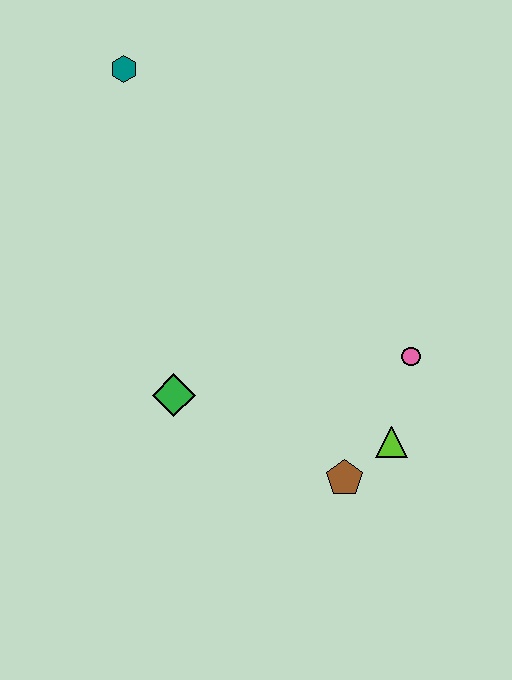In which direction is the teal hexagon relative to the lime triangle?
The teal hexagon is above the lime triangle.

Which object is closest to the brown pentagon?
The lime triangle is closest to the brown pentagon.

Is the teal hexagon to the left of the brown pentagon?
Yes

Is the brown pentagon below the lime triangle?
Yes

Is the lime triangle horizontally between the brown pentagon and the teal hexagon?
No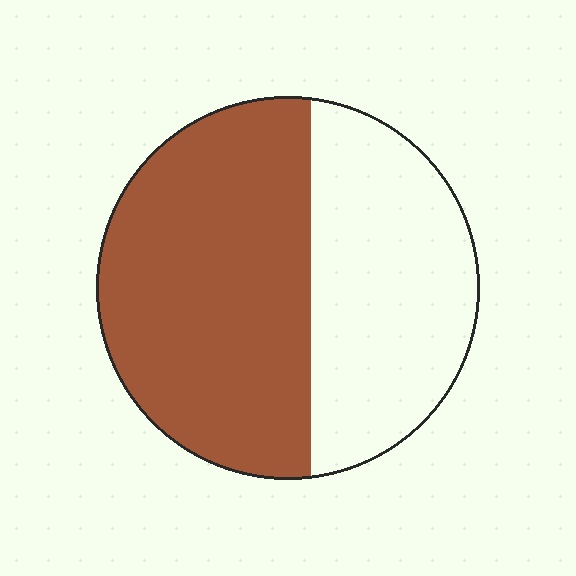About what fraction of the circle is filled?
About three fifths (3/5).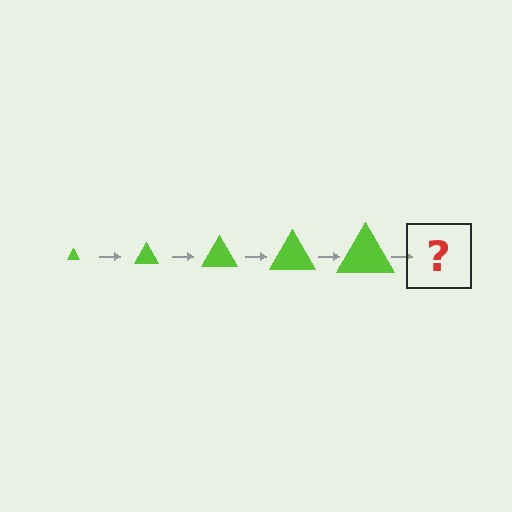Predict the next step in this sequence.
The next step is a lime triangle, larger than the previous one.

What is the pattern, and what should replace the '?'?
The pattern is that the triangle gets progressively larger each step. The '?' should be a lime triangle, larger than the previous one.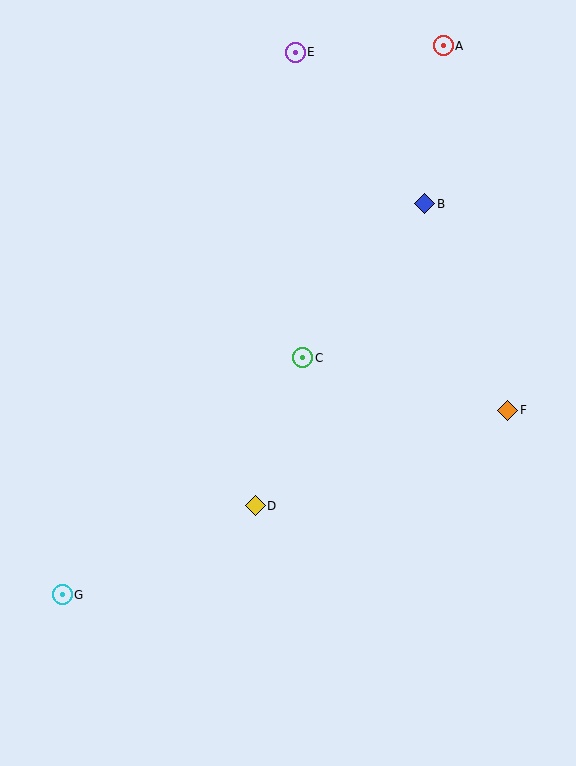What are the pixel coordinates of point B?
Point B is at (425, 204).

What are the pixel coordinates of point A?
Point A is at (443, 46).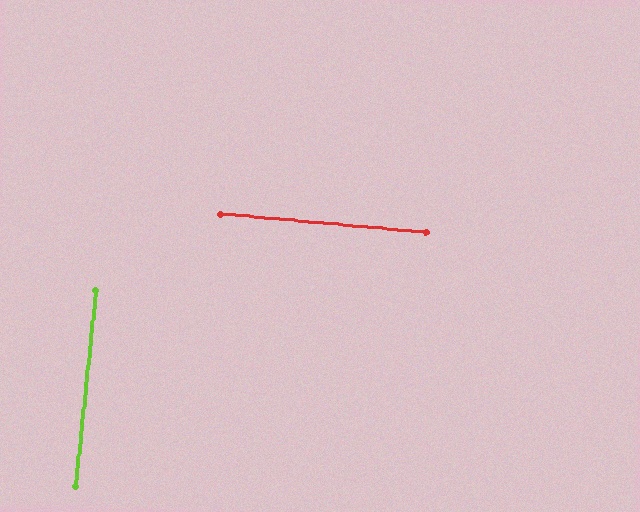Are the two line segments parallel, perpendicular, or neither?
Perpendicular — they meet at approximately 89°.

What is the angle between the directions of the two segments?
Approximately 89 degrees.